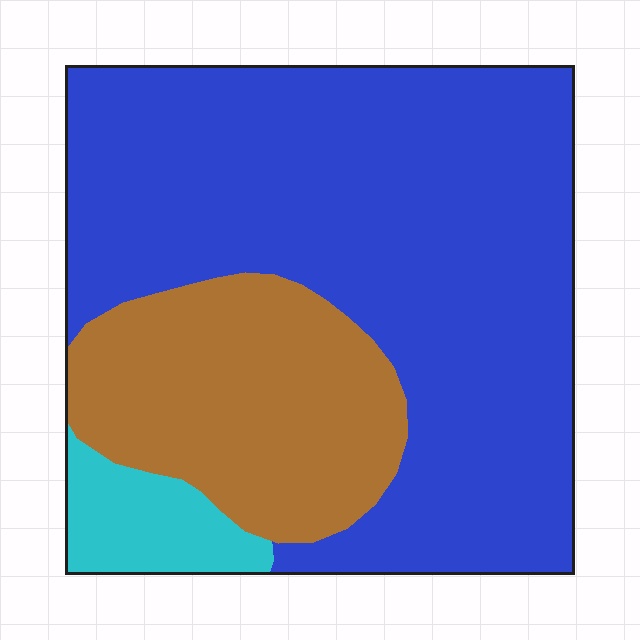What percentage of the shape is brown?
Brown covers around 25% of the shape.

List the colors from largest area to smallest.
From largest to smallest: blue, brown, cyan.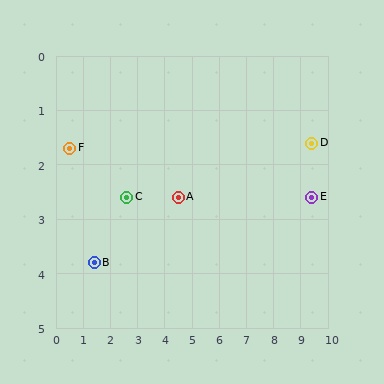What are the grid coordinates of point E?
Point E is at approximately (9.4, 2.6).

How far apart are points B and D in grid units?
Points B and D are about 8.3 grid units apart.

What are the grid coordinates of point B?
Point B is at approximately (1.4, 3.8).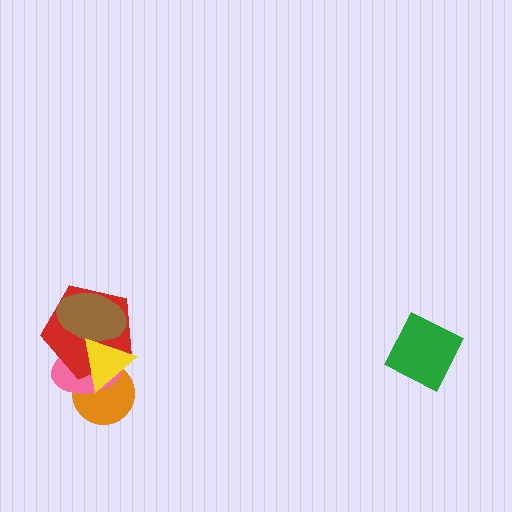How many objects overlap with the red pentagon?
4 objects overlap with the red pentagon.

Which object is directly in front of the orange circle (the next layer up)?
The pink ellipse is directly in front of the orange circle.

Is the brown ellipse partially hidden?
Yes, it is partially covered by another shape.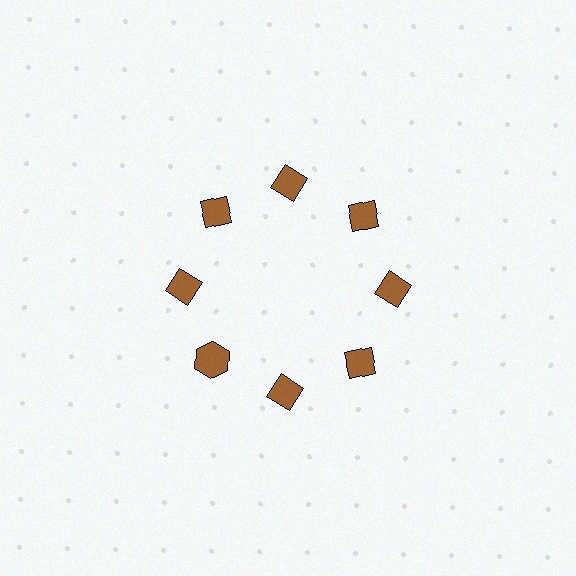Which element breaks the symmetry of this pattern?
The brown hexagon at roughly the 8 o'clock position breaks the symmetry. All other shapes are brown diamonds.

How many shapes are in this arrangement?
There are 8 shapes arranged in a ring pattern.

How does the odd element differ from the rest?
It has a different shape: hexagon instead of diamond.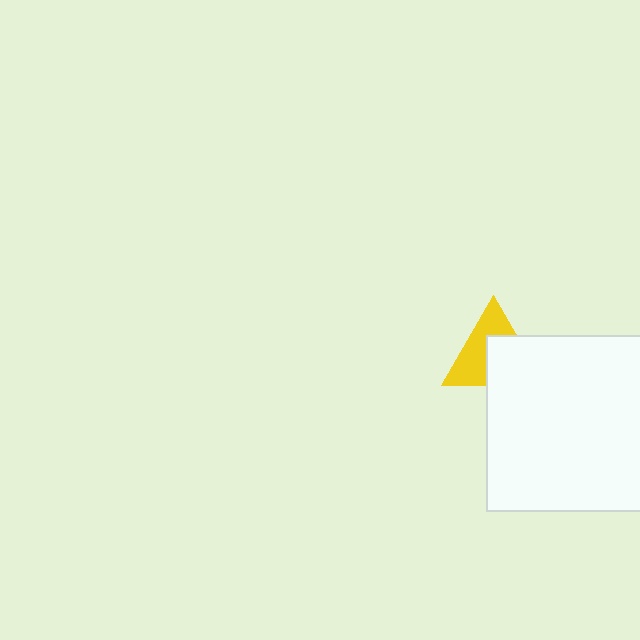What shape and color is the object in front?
The object in front is a white square.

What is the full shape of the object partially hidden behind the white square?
The partially hidden object is a yellow triangle.